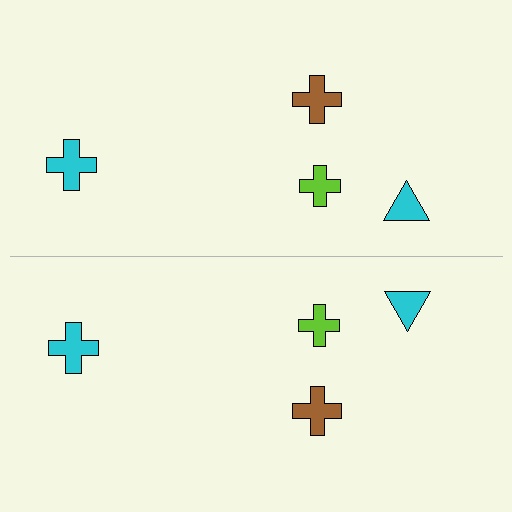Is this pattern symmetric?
Yes, this pattern has bilateral (reflection) symmetry.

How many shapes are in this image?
There are 8 shapes in this image.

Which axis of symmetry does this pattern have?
The pattern has a horizontal axis of symmetry running through the center of the image.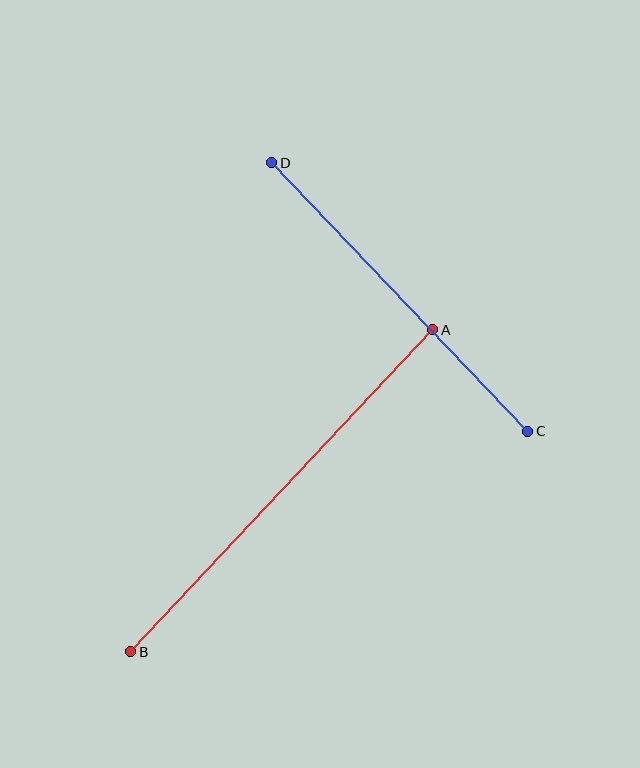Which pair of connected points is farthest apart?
Points A and B are farthest apart.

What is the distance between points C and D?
The distance is approximately 371 pixels.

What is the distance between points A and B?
The distance is approximately 442 pixels.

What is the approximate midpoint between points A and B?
The midpoint is at approximately (282, 491) pixels.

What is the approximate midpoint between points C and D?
The midpoint is at approximately (400, 297) pixels.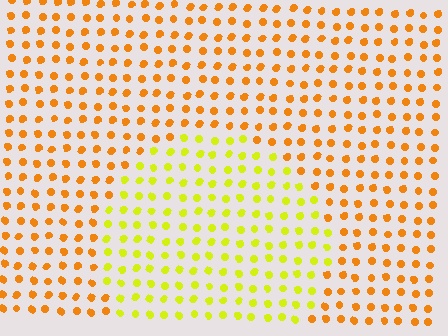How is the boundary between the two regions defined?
The boundary is defined purely by a slight shift in hue (about 37 degrees). Spacing, size, and orientation are identical on both sides.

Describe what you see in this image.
The image is filled with small orange elements in a uniform arrangement. A circle-shaped region is visible where the elements are tinted to a slightly different hue, forming a subtle color boundary.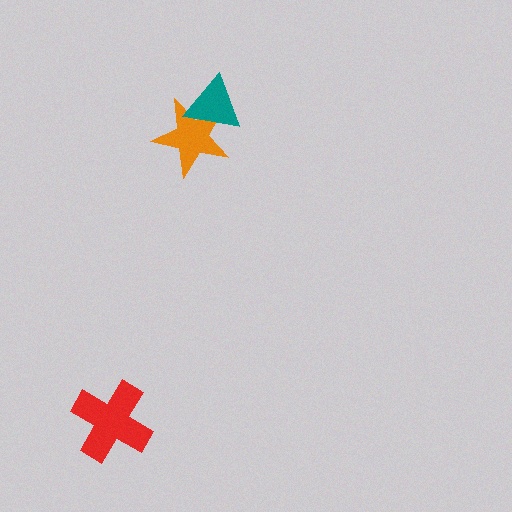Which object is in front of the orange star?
The teal triangle is in front of the orange star.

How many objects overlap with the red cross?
0 objects overlap with the red cross.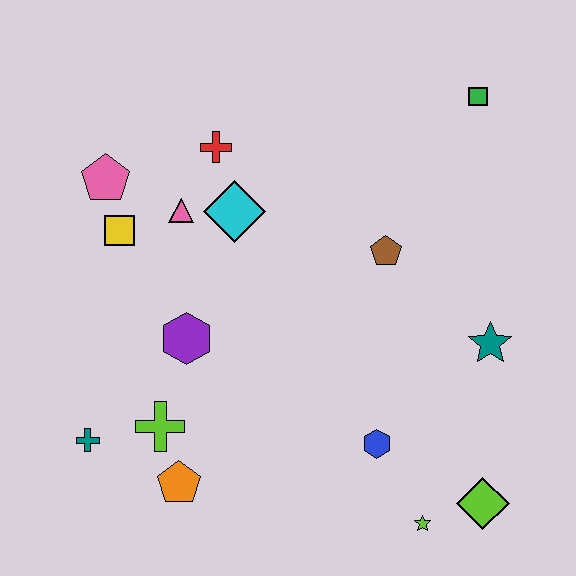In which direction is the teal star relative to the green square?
The teal star is below the green square.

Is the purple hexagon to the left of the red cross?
Yes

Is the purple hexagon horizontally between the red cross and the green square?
No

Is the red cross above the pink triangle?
Yes